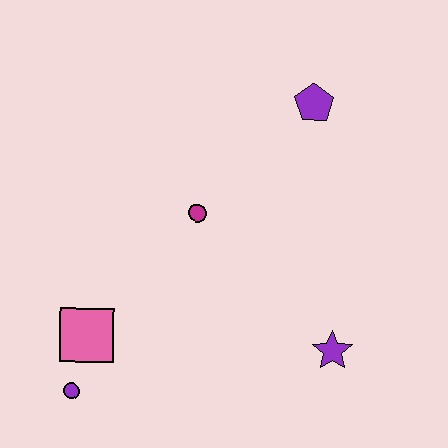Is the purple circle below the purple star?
Yes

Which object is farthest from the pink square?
The purple pentagon is farthest from the pink square.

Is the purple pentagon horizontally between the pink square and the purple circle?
No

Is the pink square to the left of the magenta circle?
Yes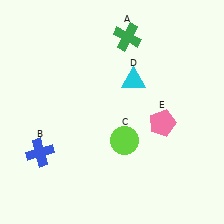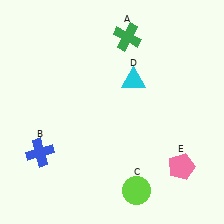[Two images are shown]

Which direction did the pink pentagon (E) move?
The pink pentagon (E) moved down.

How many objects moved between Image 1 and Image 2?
2 objects moved between the two images.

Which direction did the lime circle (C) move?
The lime circle (C) moved down.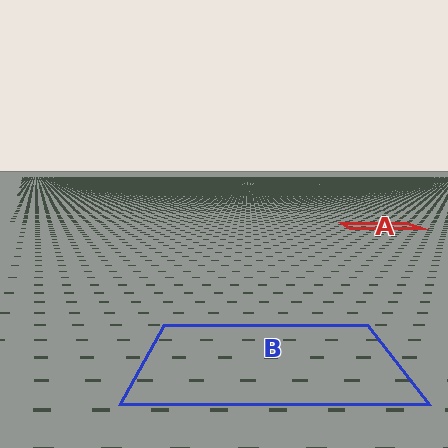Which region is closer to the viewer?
Region B is closer. The texture elements there are larger and more spread out.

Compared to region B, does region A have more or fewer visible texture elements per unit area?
Region A has more texture elements per unit area — they are packed more densely because it is farther away.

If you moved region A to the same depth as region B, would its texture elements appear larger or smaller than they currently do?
They would appear larger. At a closer depth, the same texture elements are projected at a bigger on-screen size.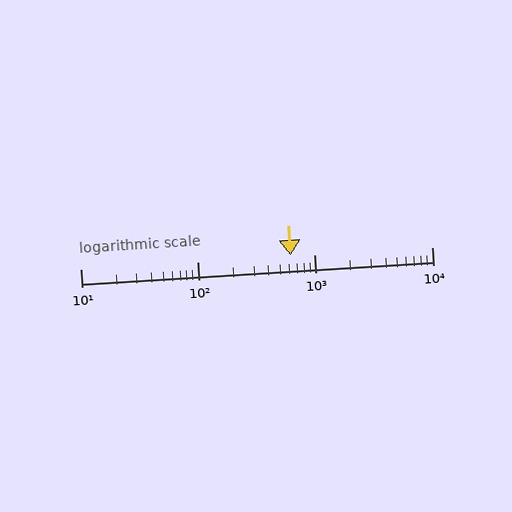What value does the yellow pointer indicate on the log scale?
The pointer indicates approximately 620.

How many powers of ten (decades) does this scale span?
The scale spans 3 decades, from 10 to 10000.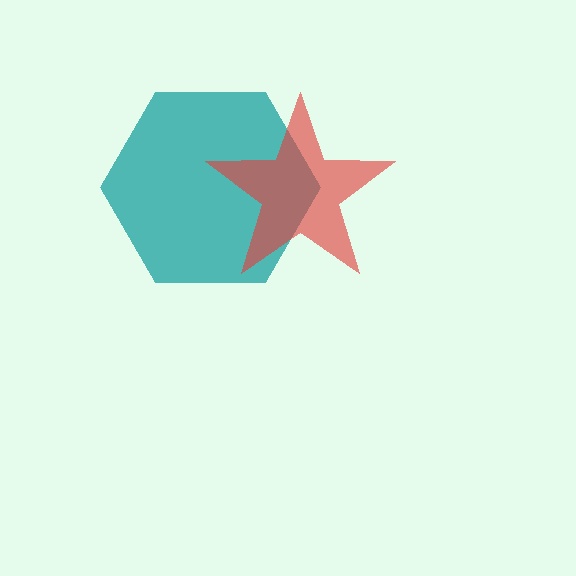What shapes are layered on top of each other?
The layered shapes are: a teal hexagon, a red star.